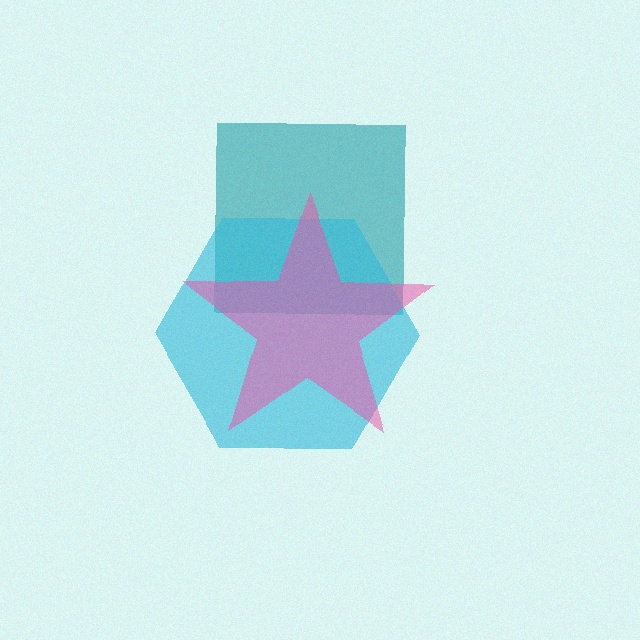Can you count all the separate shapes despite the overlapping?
Yes, there are 3 separate shapes.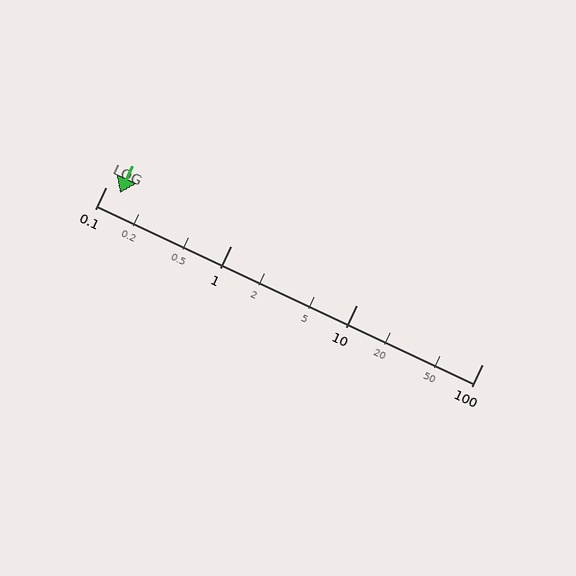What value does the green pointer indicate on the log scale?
The pointer indicates approximately 0.13.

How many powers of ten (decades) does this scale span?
The scale spans 3 decades, from 0.1 to 100.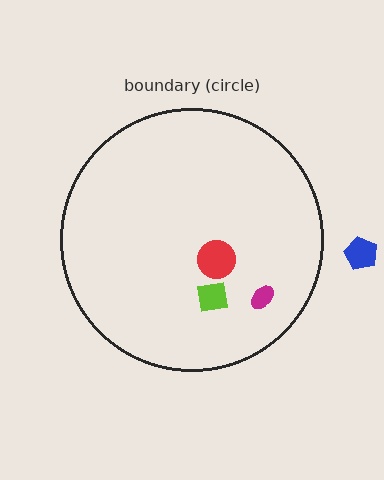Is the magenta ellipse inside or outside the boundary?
Inside.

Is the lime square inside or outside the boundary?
Inside.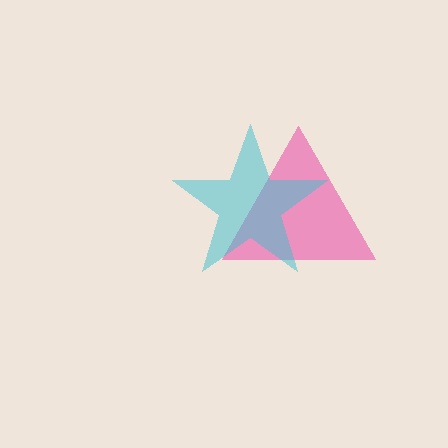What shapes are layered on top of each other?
The layered shapes are: a pink triangle, a cyan star.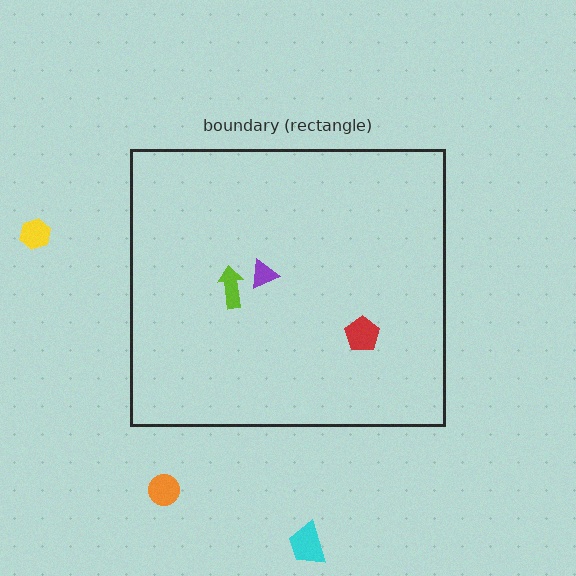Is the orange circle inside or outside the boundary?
Outside.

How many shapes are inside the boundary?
3 inside, 3 outside.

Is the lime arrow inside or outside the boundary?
Inside.